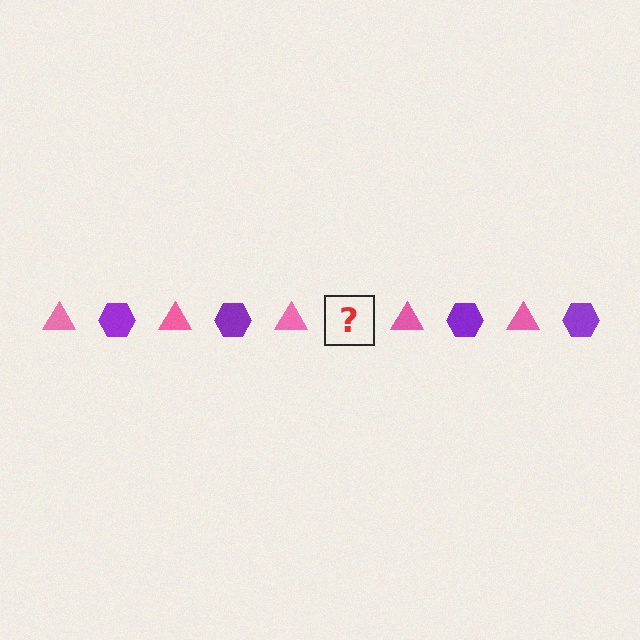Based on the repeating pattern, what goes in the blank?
The blank should be a purple hexagon.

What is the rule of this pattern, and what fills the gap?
The rule is that the pattern alternates between pink triangle and purple hexagon. The gap should be filled with a purple hexagon.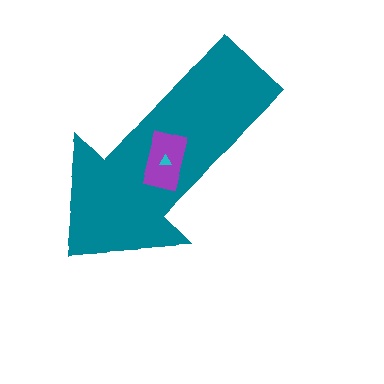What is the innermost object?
The cyan triangle.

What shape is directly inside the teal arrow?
The purple rectangle.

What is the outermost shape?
The teal arrow.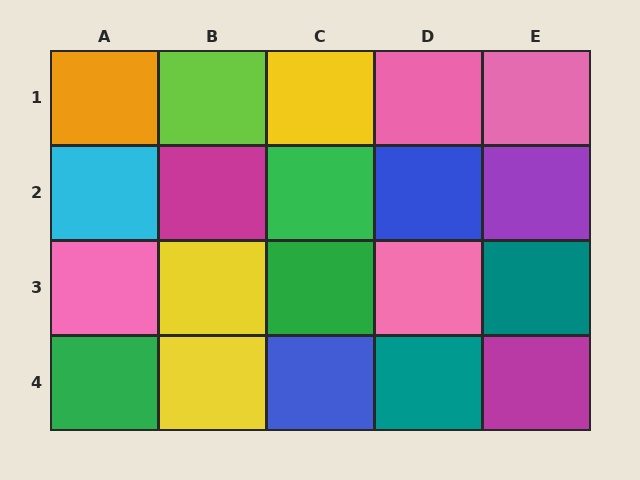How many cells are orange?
1 cell is orange.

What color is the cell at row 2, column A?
Cyan.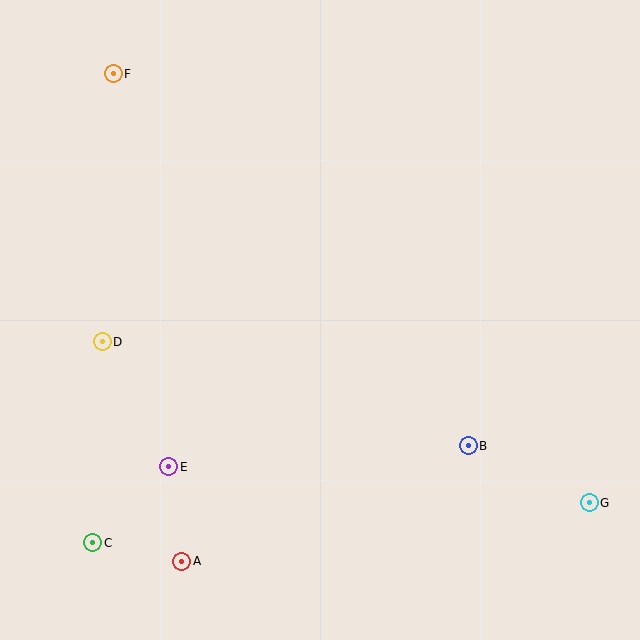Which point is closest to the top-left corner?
Point F is closest to the top-left corner.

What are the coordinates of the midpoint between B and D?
The midpoint between B and D is at (285, 394).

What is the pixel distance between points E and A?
The distance between E and A is 96 pixels.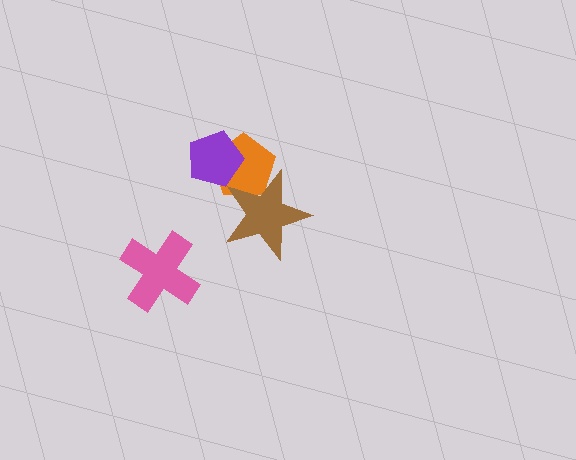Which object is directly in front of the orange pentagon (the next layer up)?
The brown star is directly in front of the orange pentagon.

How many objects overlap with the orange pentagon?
2 objects overlap with the orange pentagon.